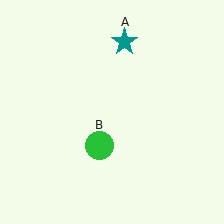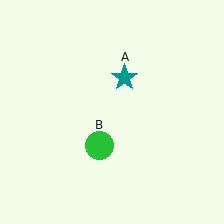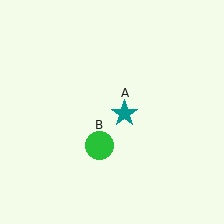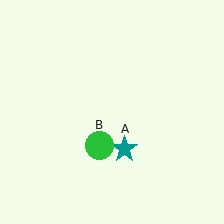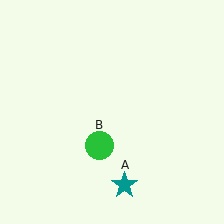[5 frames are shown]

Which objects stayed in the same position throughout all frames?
Green circle (object B) remained stationary.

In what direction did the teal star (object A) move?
The teal star (object A) moved down.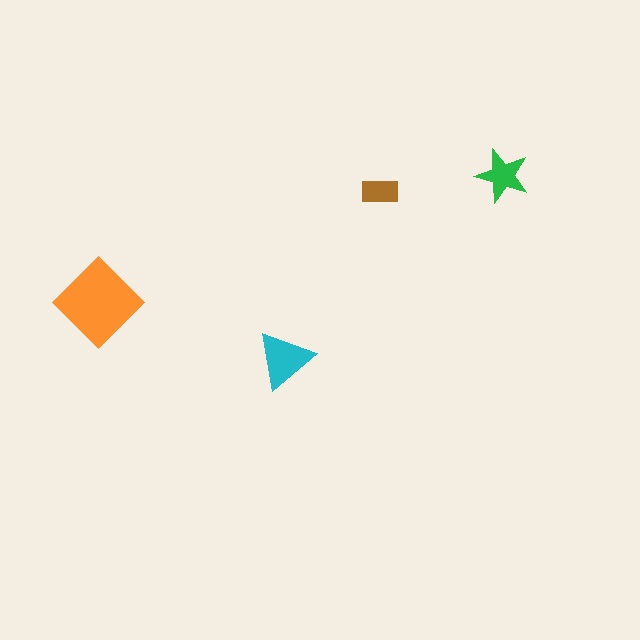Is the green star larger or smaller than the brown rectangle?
Larger.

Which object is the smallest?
The brown rectangle.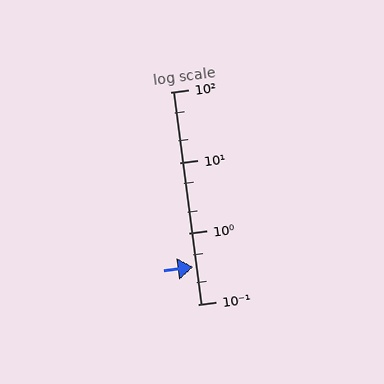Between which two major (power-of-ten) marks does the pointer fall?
The pointer is between 0.1 and 1.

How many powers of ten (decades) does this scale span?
The scale spans 3 decades, from 0.1 to 100.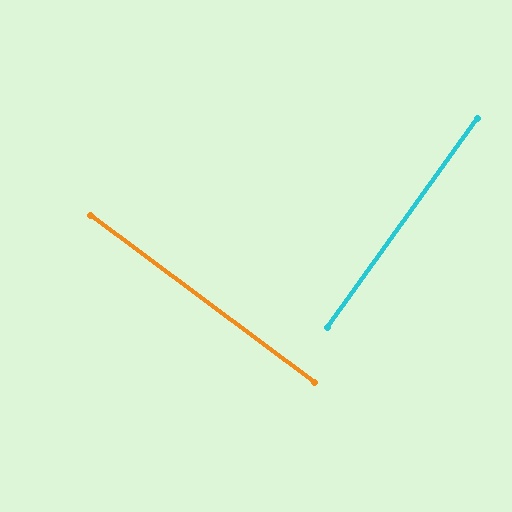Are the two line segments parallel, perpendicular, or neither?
Perpendicular — they meet at approximately 89°.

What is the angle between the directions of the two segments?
Approximately 89 degrees.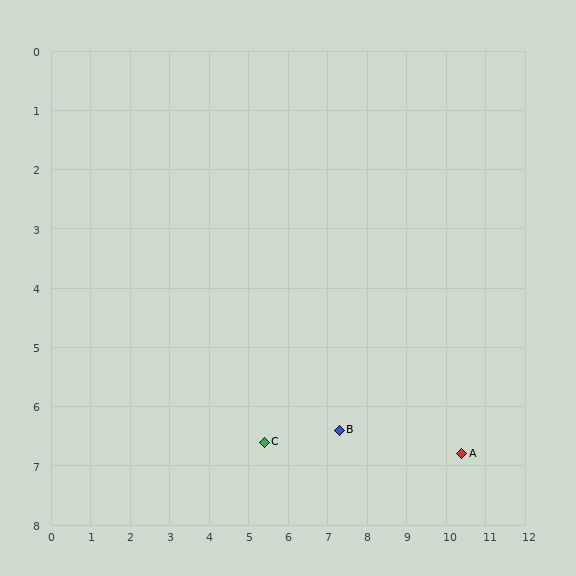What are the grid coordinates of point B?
Point B is at approximately (7.3, 6.4).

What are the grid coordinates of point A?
Point A is at approximately (10.4, 6.8).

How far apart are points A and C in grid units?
Points A and C are about 5.0 grid units apart.